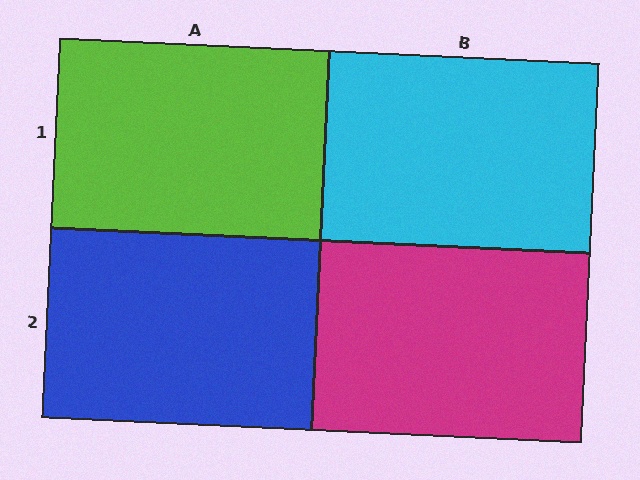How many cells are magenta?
1 cell is magenta.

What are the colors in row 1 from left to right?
Lime, cyan.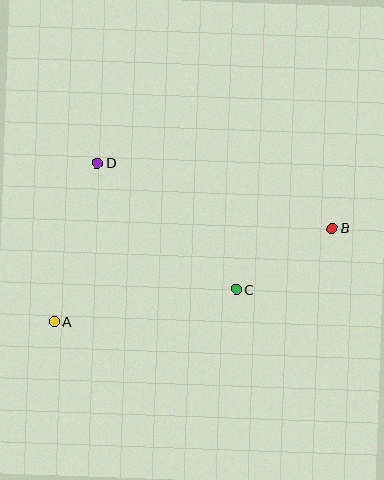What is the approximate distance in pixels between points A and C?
The distance between A and C is approximately 185 pixels.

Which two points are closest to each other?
Points B and C are closest to each other.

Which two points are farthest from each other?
Points A and B are farthest from each other.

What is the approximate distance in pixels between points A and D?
The distance between A and D is approximately 165 pixels.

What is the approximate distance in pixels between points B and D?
The distance between B and D is approximately 244 pixels.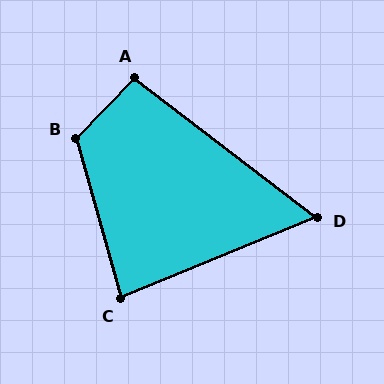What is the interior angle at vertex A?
Approximately 96 degrees (obtuse).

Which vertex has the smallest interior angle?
D, at approximately 60 degrees.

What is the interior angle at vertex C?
Approximately 84 degrees (acute).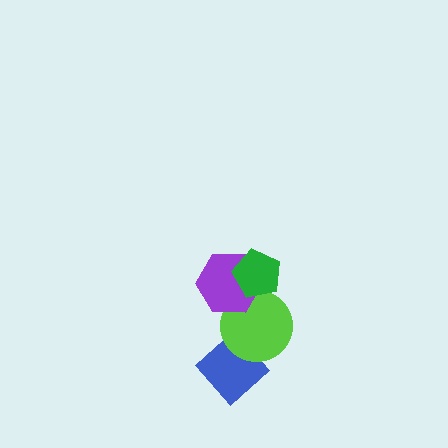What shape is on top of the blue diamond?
The lime circle is on top of the blue diamond.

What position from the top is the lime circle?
The lime circle is 3rd from the top.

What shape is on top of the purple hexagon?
The green pentagon is on top of the purple hexagon.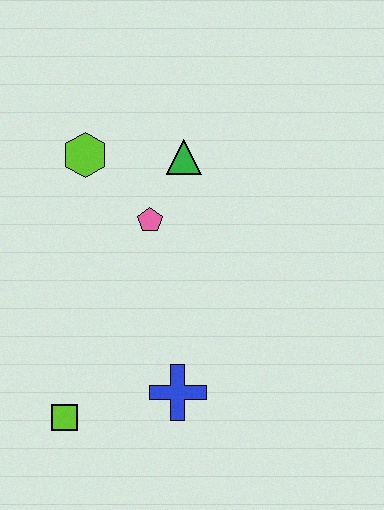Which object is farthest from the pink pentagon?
The lime square is farthest from the pink pentagon.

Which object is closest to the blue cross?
The lime square is closest to the blue cross.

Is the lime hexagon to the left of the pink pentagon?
Yes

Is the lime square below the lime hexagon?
Yes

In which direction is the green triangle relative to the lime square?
The green triangle is above the lime square.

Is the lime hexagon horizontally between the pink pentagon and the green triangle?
No